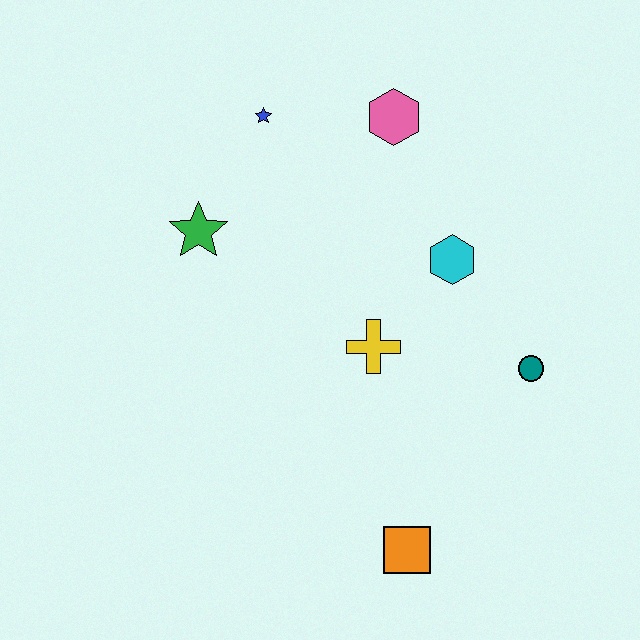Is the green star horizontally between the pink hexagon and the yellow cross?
No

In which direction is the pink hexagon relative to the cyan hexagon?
The pink hexagon is above the cyan hexagon.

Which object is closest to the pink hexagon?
The blue star is closest to the pink hexagon.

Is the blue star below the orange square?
No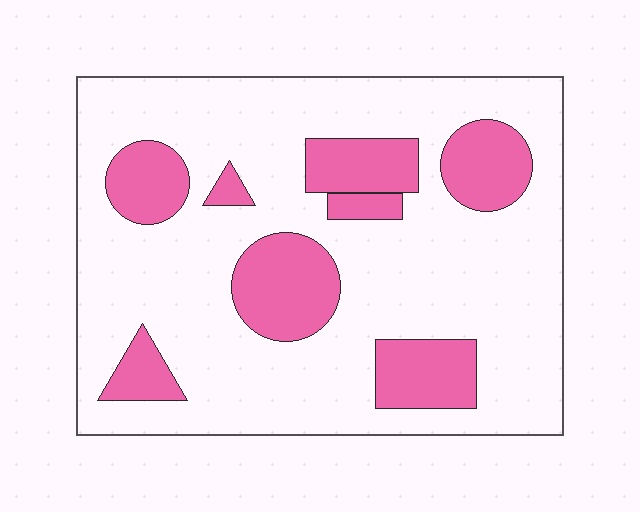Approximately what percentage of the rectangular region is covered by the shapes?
Approximately 25%.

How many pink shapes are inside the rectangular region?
8.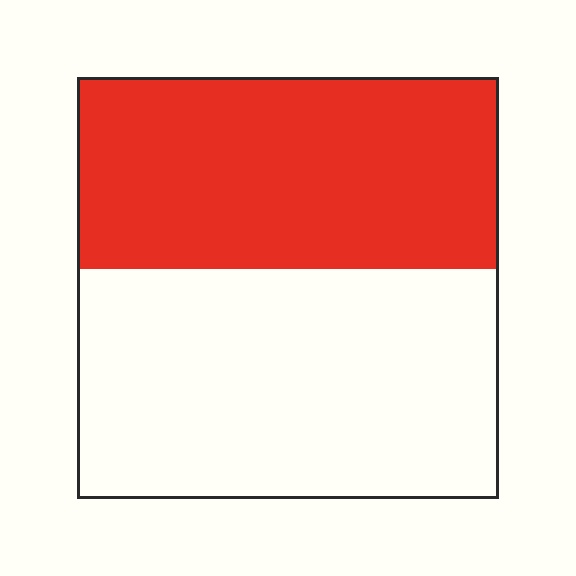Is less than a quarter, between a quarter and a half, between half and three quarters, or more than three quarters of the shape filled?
Between a quarter and a half.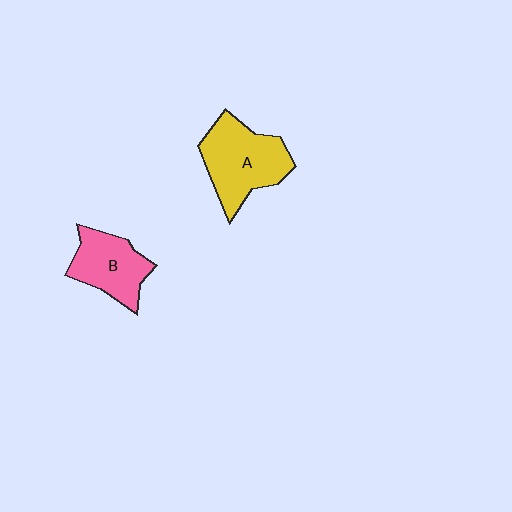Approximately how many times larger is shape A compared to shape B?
Approximately 1.3 times.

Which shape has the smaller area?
Shape B (pink).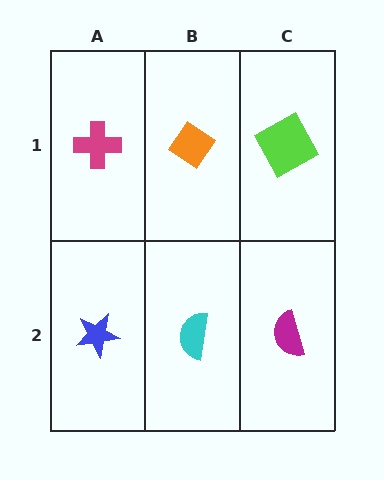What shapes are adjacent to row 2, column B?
An orange diamond (row 1, column B), a blue star (row 2, column A), a magenta semicircle (row 2, column C).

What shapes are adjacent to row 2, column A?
A magenta cross (row 1, column A), a cyan semicircle (row 2, column B).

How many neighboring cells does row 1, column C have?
2.